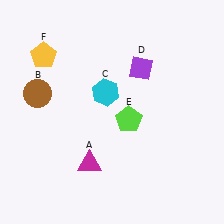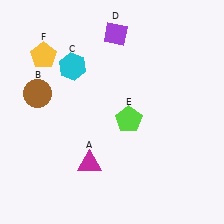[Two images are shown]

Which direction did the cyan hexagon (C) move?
The cyan hexagon (C) moved left.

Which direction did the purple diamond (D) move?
The purple diamond (D) moved up.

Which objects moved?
The objects that moved are: the cyan hexagon (C), the purple diamond (D).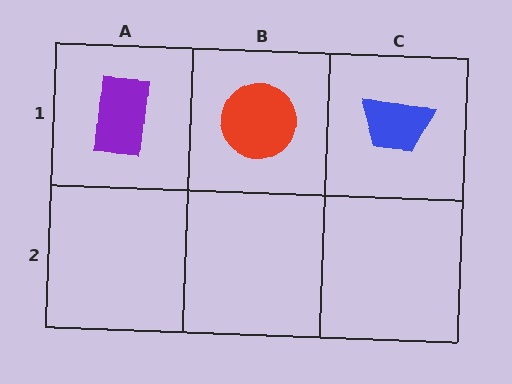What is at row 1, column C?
A blue trapezoid.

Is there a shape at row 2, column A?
No, that cell is empty.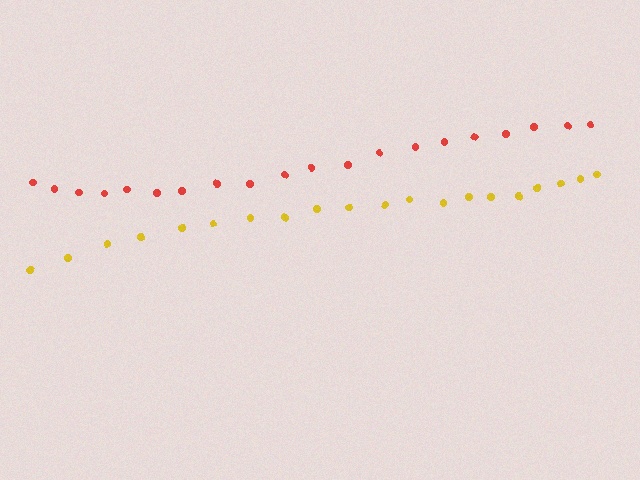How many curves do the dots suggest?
There are 2 distinct paths.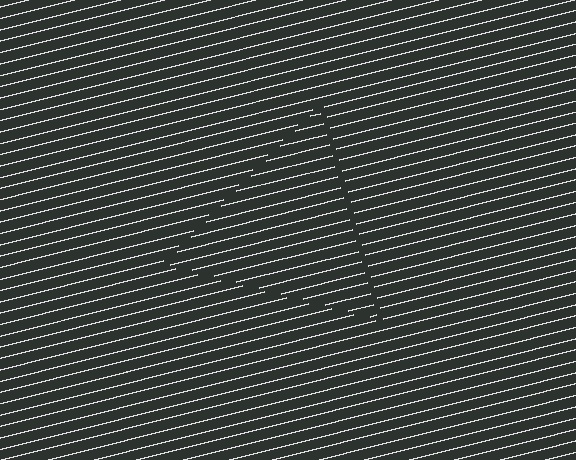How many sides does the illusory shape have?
3 sides — the line-ends trace a triangle.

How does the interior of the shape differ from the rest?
The interior of the shape contains the same grating, shifted by half a period — the contour is defined by the phase discontinuity where line-ends from the inner and outer gratings abut.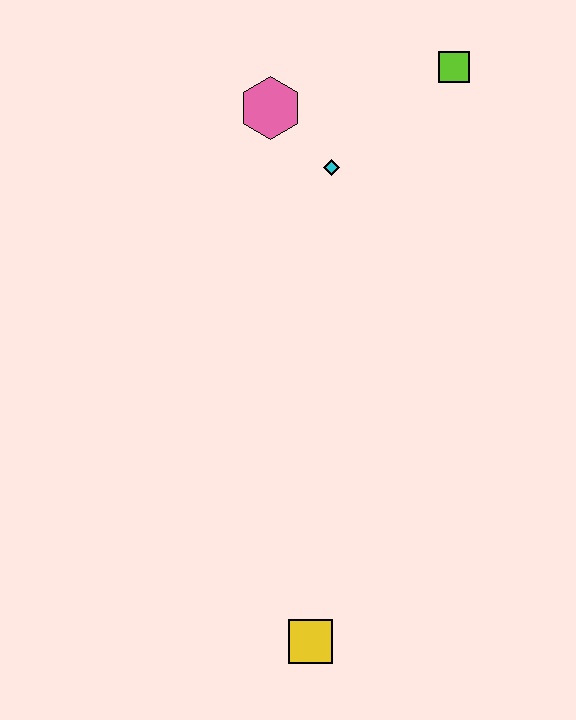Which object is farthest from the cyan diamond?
The yellow square is farthest from the cyan diamond.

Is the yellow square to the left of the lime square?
Yes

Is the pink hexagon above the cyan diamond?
Yes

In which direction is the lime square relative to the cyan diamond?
The lime square is to the right of the cyan diamond.